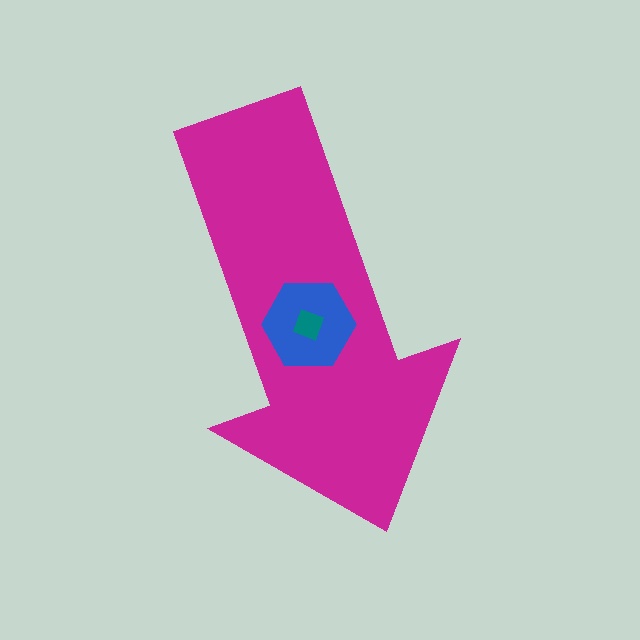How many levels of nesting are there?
3.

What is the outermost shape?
The magenta arrow.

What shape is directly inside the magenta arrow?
The blue hexagon.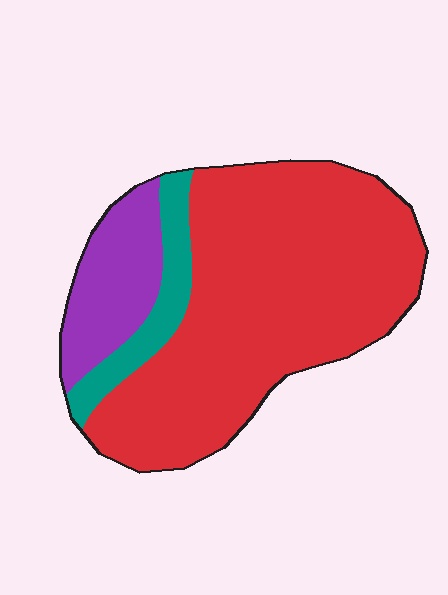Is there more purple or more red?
Red.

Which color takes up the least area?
Teal, at roughly 10%.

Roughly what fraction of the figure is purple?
Purple covers around 15% of the figure.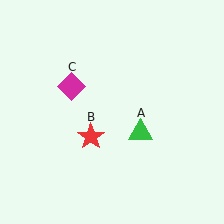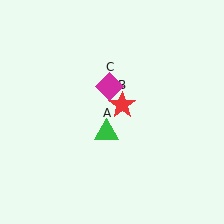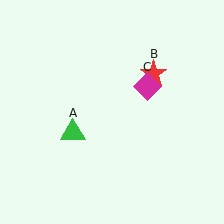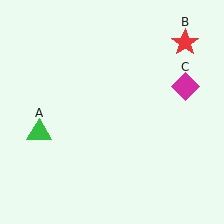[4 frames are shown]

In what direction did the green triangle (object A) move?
The green triangle (object A) moved left.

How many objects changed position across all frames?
3 objects changed position: green triangle (object A), red star (object B), magenta diamond (object C).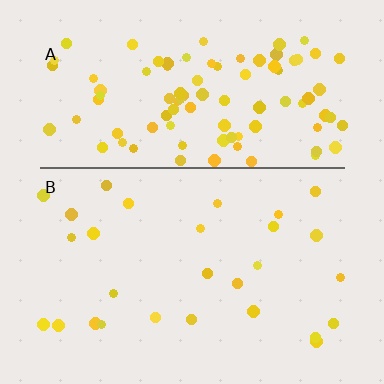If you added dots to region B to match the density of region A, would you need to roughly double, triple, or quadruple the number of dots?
Approximately quadruple.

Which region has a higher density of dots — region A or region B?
A (the top).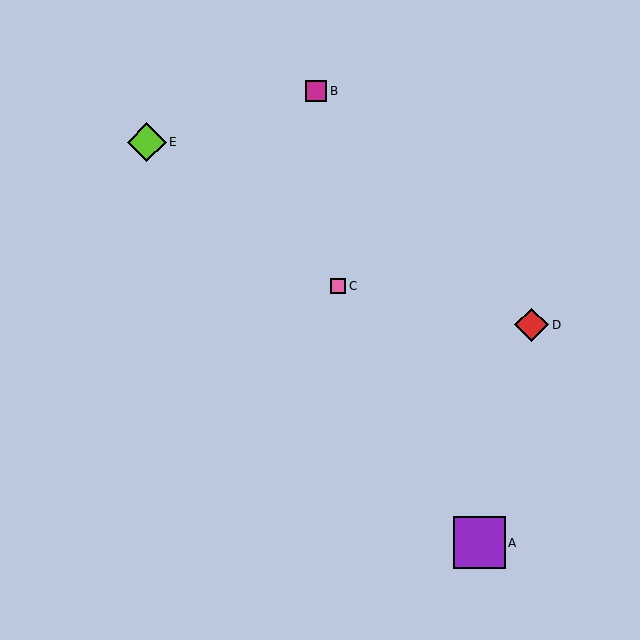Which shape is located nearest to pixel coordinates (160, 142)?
The lime diamond (labeled E) at (147, 142) is nearest to that location.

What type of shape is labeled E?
Shape E is a lime diamond.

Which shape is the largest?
The purple square (labeled A) is the largest.